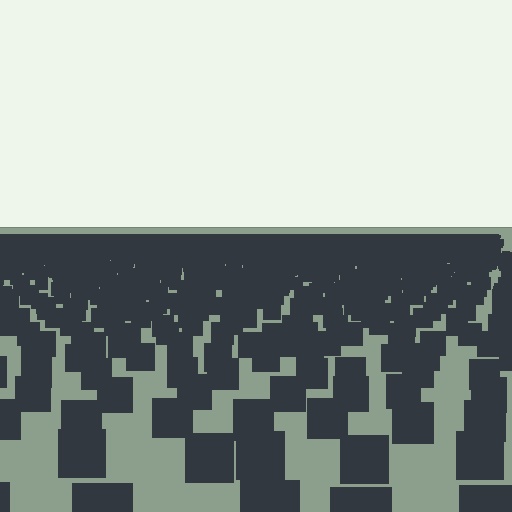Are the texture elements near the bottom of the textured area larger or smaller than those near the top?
Larger. Near the bottom, elements are closer to the viewer and appear at a bigger on-screen size.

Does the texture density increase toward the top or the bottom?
Density increases toward the top.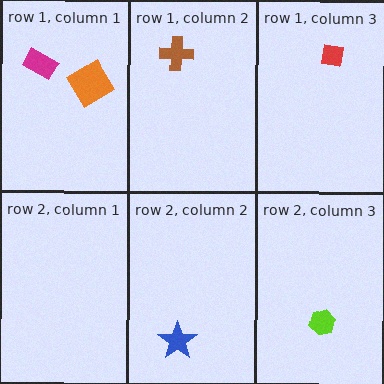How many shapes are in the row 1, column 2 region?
1.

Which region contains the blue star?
The row 2, column 2 region.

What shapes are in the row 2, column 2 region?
The blue star.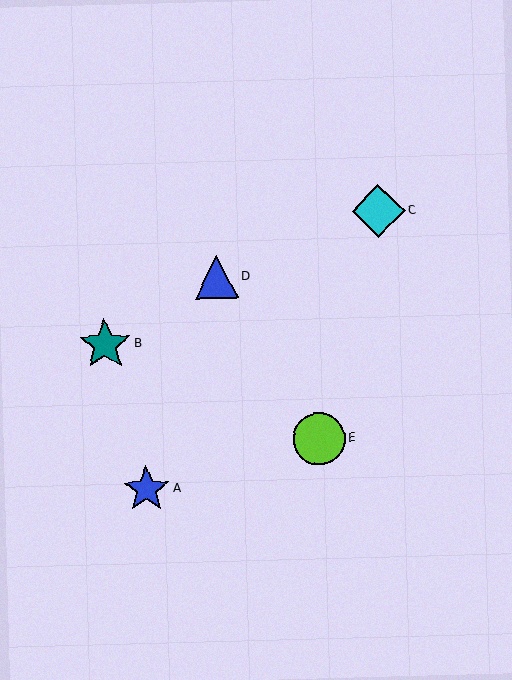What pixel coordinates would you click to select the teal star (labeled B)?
Click at (105, 344) to select the teal star B.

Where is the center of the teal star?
The center of the teal star is at (105, 344).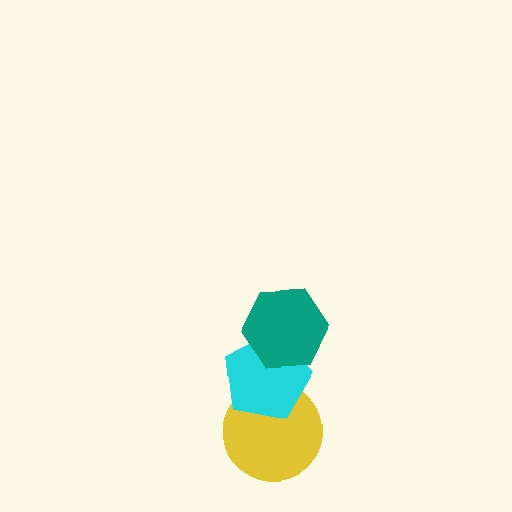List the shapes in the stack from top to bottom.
From top to bottom: the teal hexagon, the cyan pentagon, the yellow circle.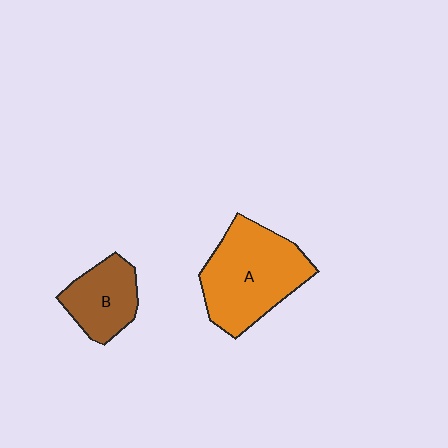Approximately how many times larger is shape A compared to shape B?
Approximately 1.8 times.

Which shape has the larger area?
Shape A (orange).